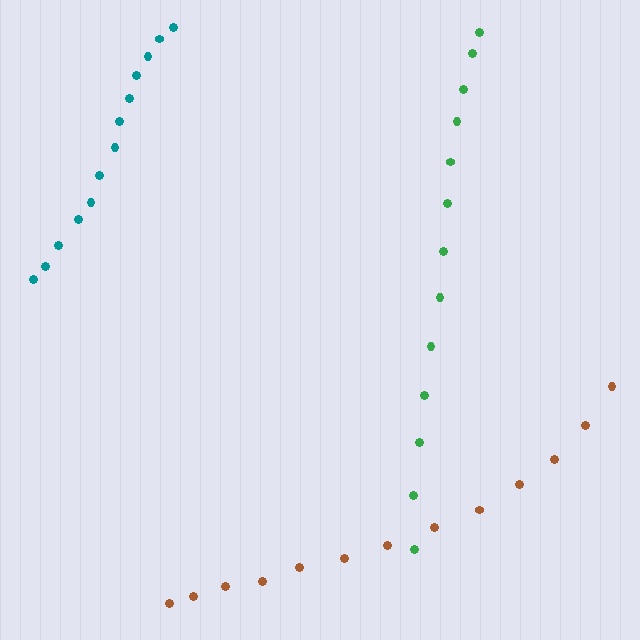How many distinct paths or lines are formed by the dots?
There are 3 distinct paths.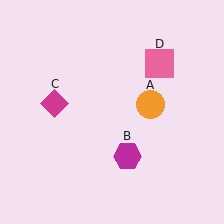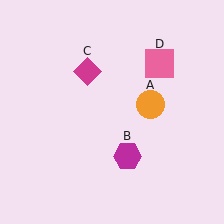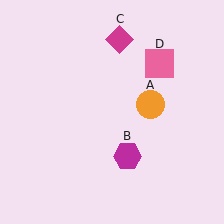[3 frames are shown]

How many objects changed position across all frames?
1 object changed position: magenta diamond (object C).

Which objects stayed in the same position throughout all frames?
Orange circle (object A) and magenta hexagon (object B) and pink square (object D) remained stationary.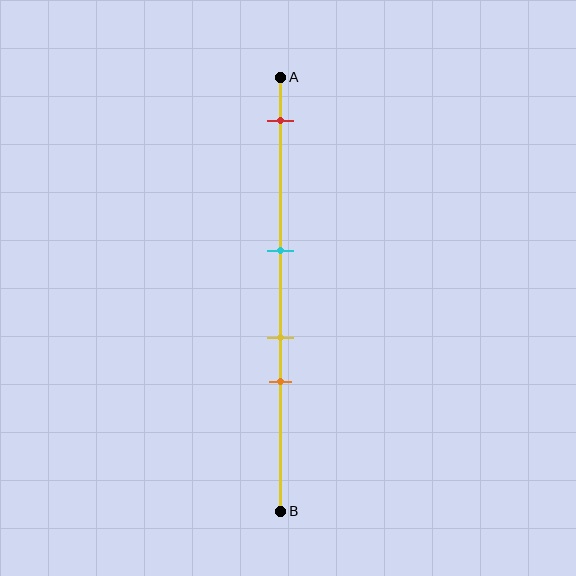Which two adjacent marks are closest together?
The yellow and orange marks are the closest adjacent pair.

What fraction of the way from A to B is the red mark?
The red mark is approximately 10% (0.1) of the way from A to B.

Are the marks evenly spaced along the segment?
No, the marks are not evenly spaced.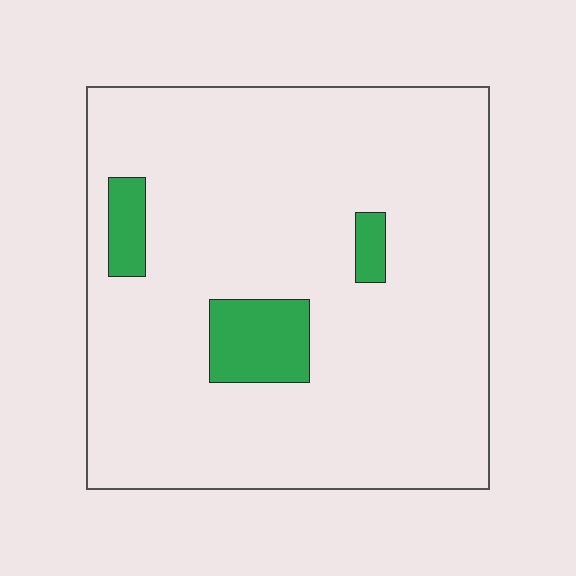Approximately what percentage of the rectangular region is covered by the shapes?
Approximately 10%.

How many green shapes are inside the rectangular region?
3.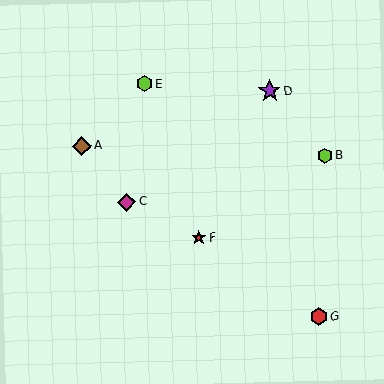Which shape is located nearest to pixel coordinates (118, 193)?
The magenta diamond (labeled C) at (127, 202) is nearest to that location.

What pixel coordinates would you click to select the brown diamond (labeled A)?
Click at (82, 146) to select the brown diamond A.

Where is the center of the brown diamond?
The center of the brown diamond is at (82, 146).